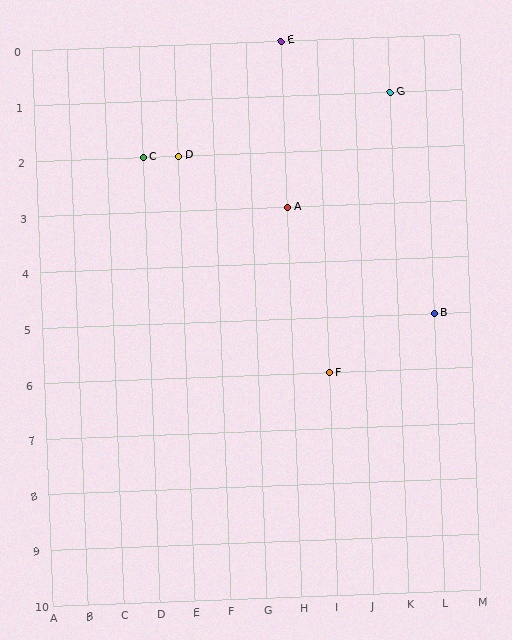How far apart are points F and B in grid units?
Points F and B are 3 columns and 1 row apart (about 3.2 grid units diagonally).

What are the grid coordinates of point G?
Point G is at grid coordinates (K, 1).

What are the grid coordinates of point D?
Point D is at grid coordinates (E, 2).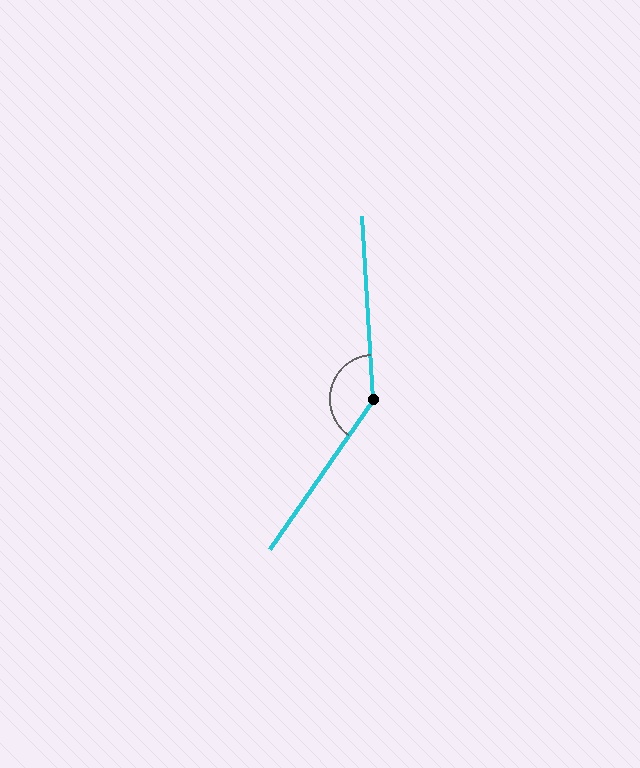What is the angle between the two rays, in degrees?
Approximately 142 degrees.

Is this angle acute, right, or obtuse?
It is obtuse.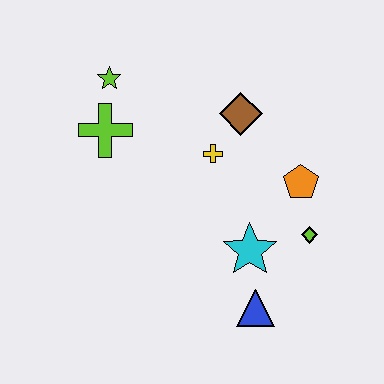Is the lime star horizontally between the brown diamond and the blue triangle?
No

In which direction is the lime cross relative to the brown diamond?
The lime cross is to the left of the brown diamond.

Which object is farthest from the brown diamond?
The blue triangle is farthest from the brown diamond.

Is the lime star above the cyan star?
Yes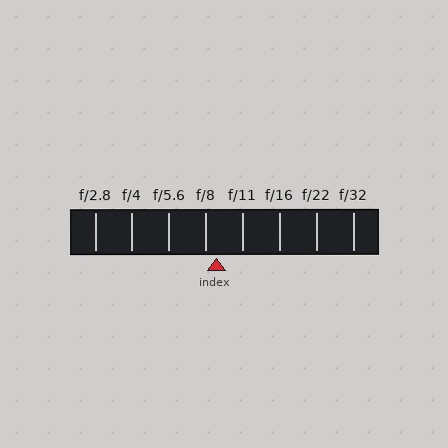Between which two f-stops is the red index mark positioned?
The index mark is between f/8 and f/11.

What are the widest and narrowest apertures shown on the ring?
The widest aperture shown is f/2.8 and the narrowest is f/32.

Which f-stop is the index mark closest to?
The index mark is closest to f/8.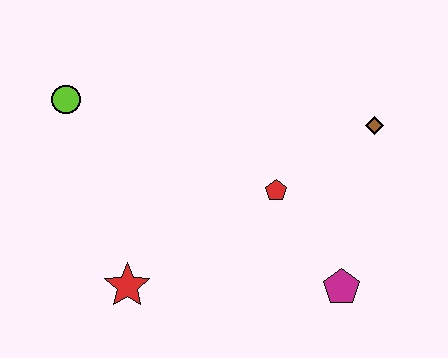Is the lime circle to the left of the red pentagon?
Yes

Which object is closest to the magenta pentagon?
The red pentagon is closest to the magenta pentagon.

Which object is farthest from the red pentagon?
The lime circle is farthest from the red pentagon.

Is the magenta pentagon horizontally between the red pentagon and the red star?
No